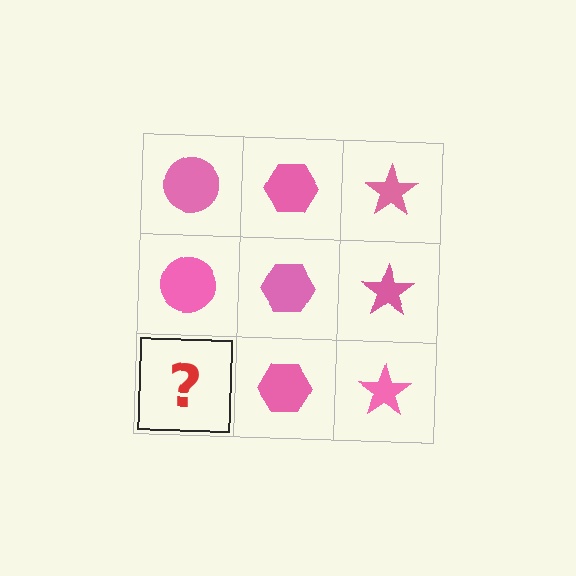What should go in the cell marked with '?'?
The missing cell should contain a pink circle.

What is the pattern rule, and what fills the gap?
The rule is that each column has a consistent shape. The gap should be filled with a pink circle.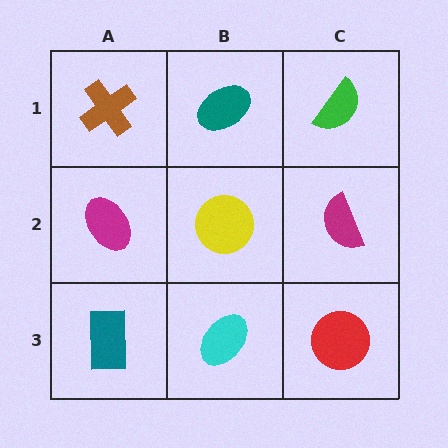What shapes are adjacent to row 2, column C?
A green semicircle (row 1, column C), a red circle (row 3, column C), a yellow circle (row 2, column B).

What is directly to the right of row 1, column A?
A teal ellipse.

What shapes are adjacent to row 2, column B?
A teal ellipse (row 1, column B), a cyan ellipse (row 3, column B), a magenta ellipse (row 2, column A), a magenta semicircle (row 2, column C).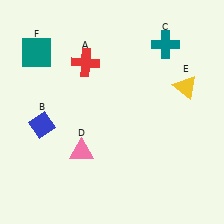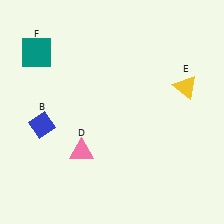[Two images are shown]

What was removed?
The red cross (A), the teal cross (C) were removed in Image 2.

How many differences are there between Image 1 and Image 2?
There are 2 differences between the two images.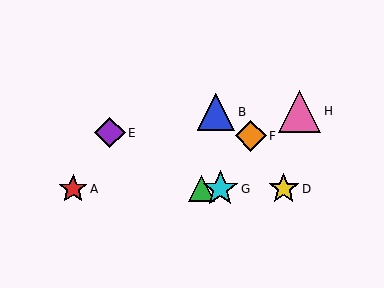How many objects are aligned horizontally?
4 objects (A, C, D, G) are aligned horizontally.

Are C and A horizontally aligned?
Yes, both are at y≈189.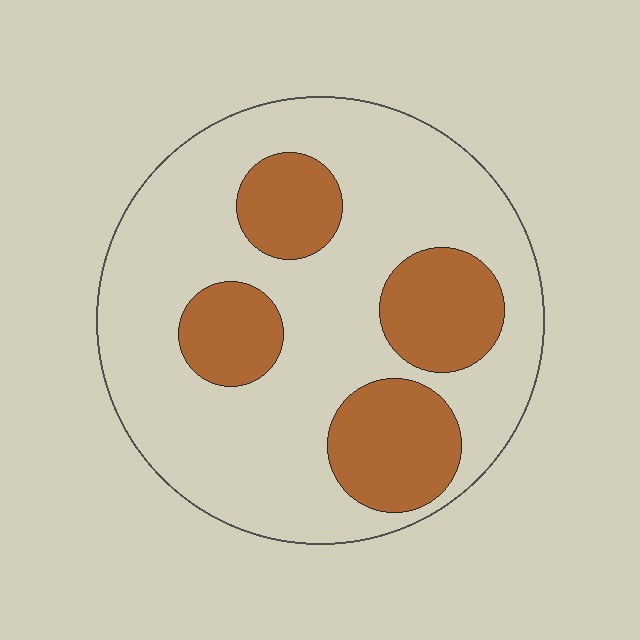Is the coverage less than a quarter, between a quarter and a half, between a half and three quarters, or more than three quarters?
Between a quarter and a half.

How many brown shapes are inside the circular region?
4.